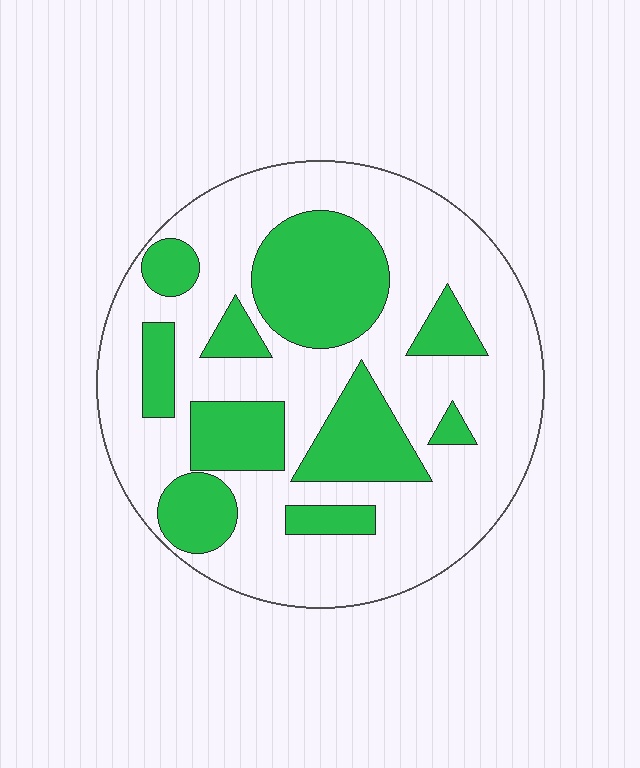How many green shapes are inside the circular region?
10.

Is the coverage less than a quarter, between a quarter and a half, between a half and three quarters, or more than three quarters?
Between a quarter and a half.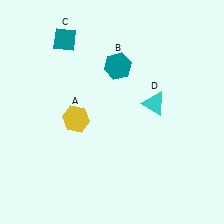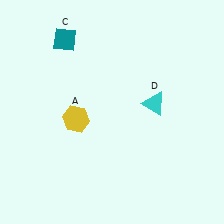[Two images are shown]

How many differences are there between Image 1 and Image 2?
There is 1 difference between the two images.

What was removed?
The teal hexagon (B) was removed in Image 2.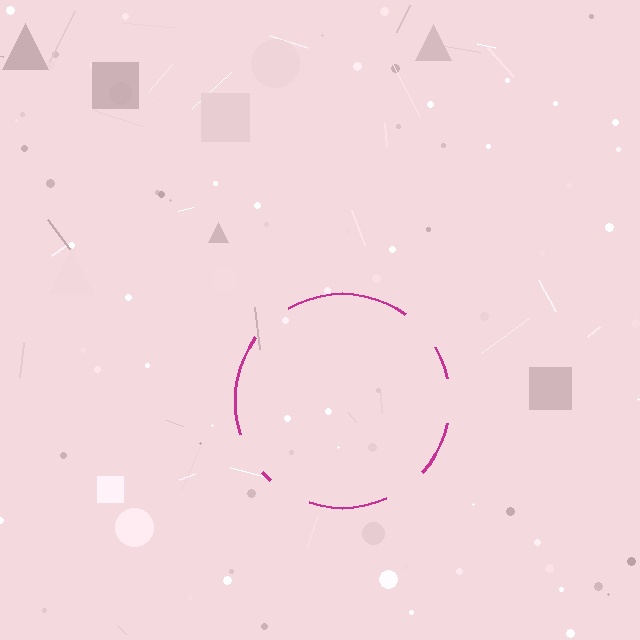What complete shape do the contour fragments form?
The contour fragments form a circle.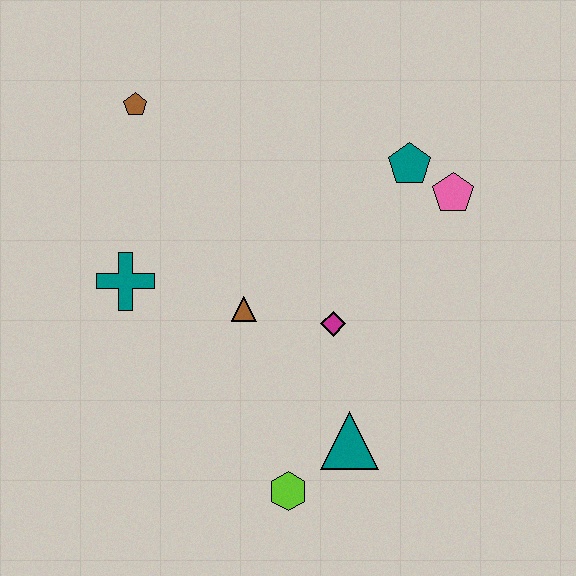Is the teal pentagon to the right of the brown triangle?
Yes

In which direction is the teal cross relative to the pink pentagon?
The teal cross is to the left of the pink pentagon.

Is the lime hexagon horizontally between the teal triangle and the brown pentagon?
Yes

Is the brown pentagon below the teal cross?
No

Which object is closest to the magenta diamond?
The brown triangle is closest to the magenta diamond.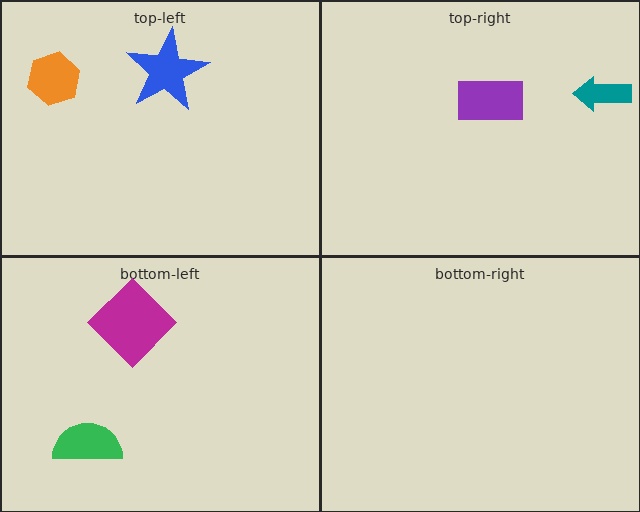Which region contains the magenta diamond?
The bottom-left region.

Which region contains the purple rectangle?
The top-right region.